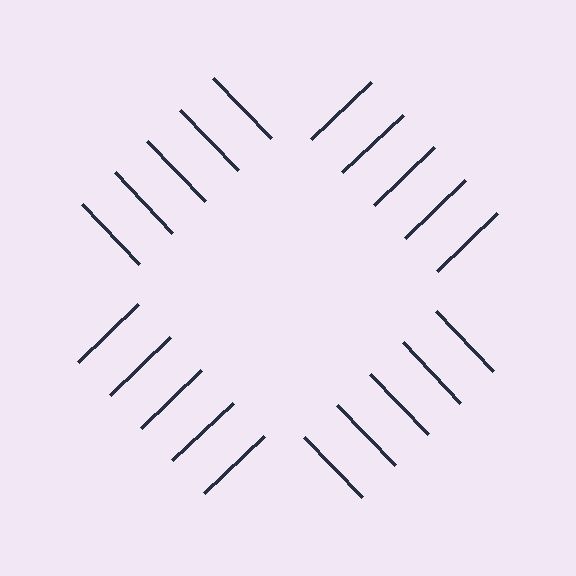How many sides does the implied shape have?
4 sides — the line-ends trace a square.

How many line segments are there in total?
20 — 5 along each of the 4 edges.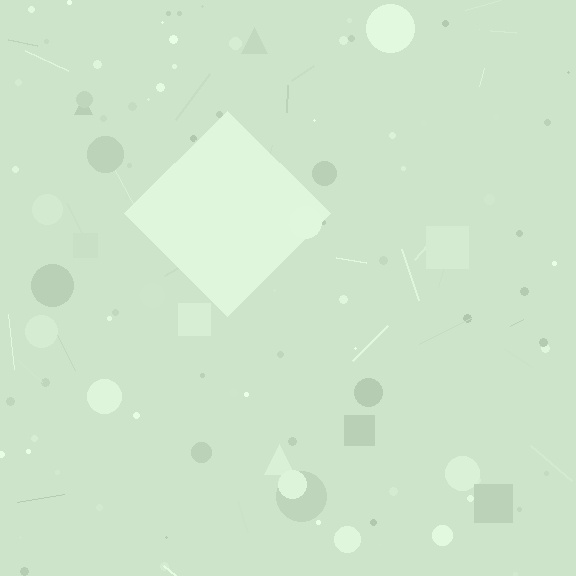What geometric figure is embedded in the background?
A diamond is embedded in the background.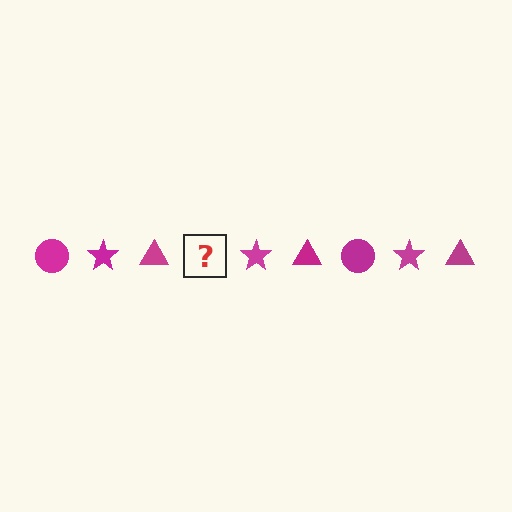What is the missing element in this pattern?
The missing element is a magenta circle.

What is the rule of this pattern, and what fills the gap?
The rule is that the pattern cycles through circle, star, triangle shapes in magenta. The gap should be filled with a magenta circle.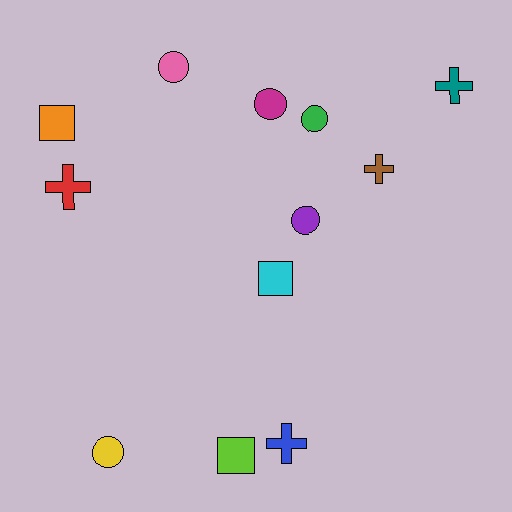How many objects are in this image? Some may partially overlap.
There are 12 objects.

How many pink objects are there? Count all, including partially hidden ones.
There is 1 pink object.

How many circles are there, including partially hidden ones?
There are 5 circles.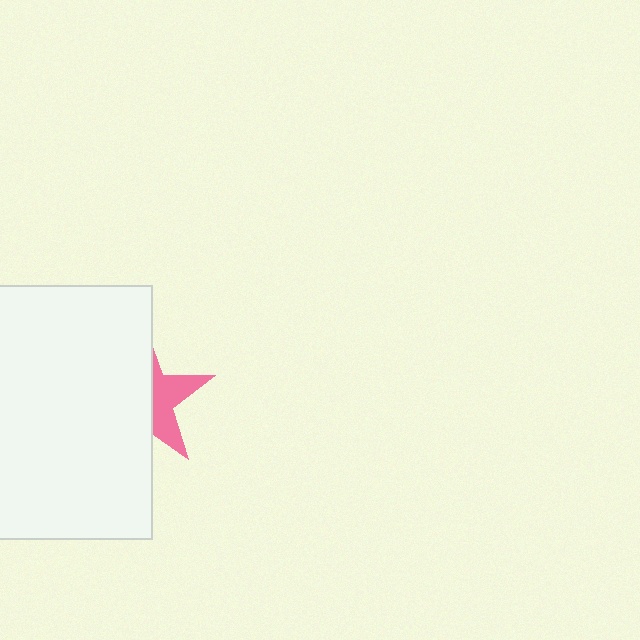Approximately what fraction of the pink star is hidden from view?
Roughly 63% of the pink star is hidden behind the white rectangle.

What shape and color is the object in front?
The object in front is a white rectangle.